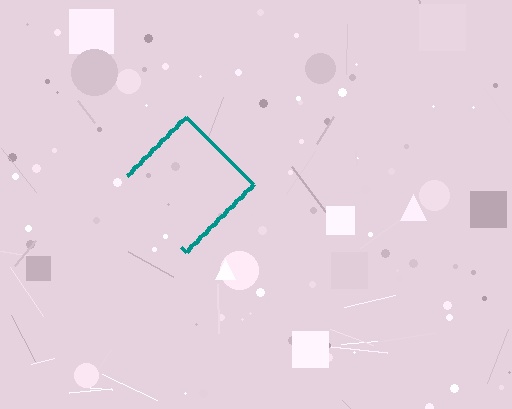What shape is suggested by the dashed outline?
The dashed outline suggests a diamond.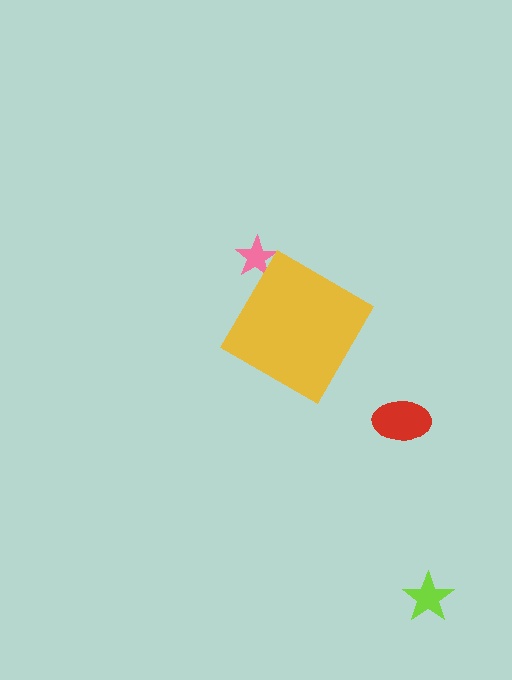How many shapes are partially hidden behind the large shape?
1 shape is partially hidden.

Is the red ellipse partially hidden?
No, the red ellipse is fully visible.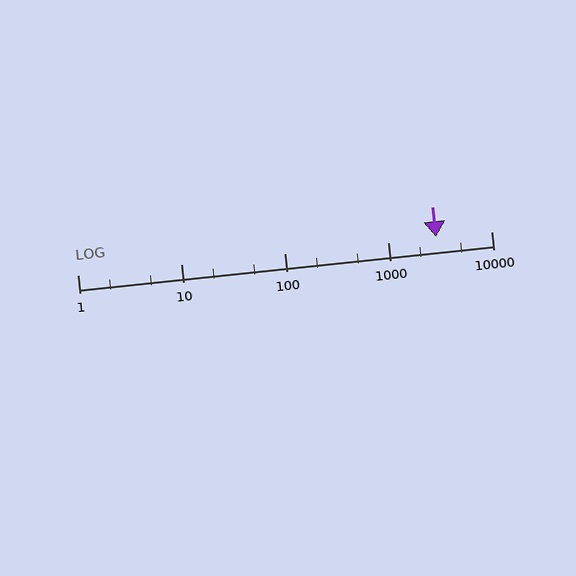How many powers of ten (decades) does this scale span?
The scale spans 4 decades, from 1 to 10000.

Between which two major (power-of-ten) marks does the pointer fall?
The pointer is between 1000 and 10000.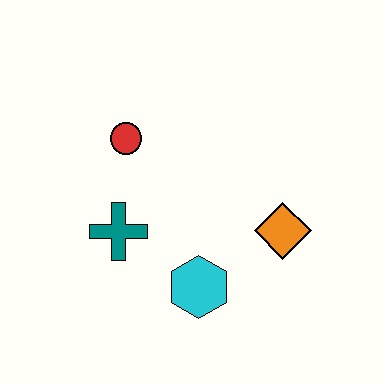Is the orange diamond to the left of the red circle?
No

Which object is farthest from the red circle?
The orange diamond is farthest from the red circle.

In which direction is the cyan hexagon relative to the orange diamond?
The cyan hexagon is to the left of the orange diamond.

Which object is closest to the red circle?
The teal cross is closest to the red circle.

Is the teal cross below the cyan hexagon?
No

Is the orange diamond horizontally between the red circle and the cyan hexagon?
No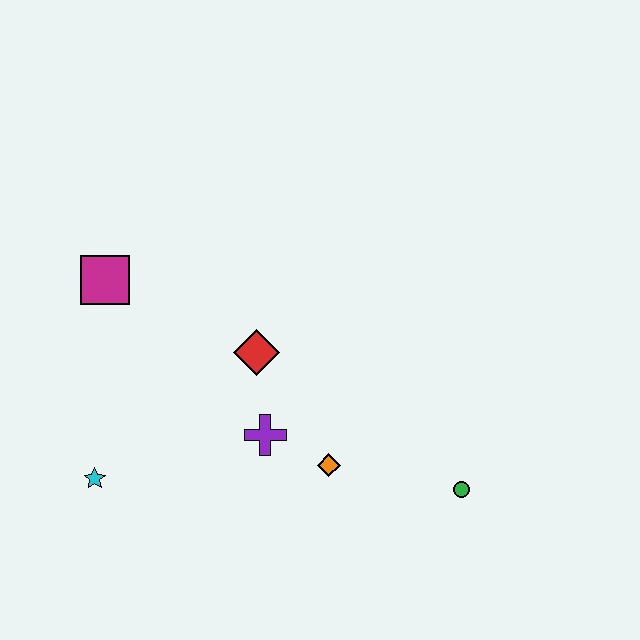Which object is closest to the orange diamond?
The purple cross is closest to the orange diamond.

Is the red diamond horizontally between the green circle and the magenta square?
Yes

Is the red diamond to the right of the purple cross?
No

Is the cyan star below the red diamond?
Yes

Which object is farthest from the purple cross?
The magenta square is farthest from the purple cross.